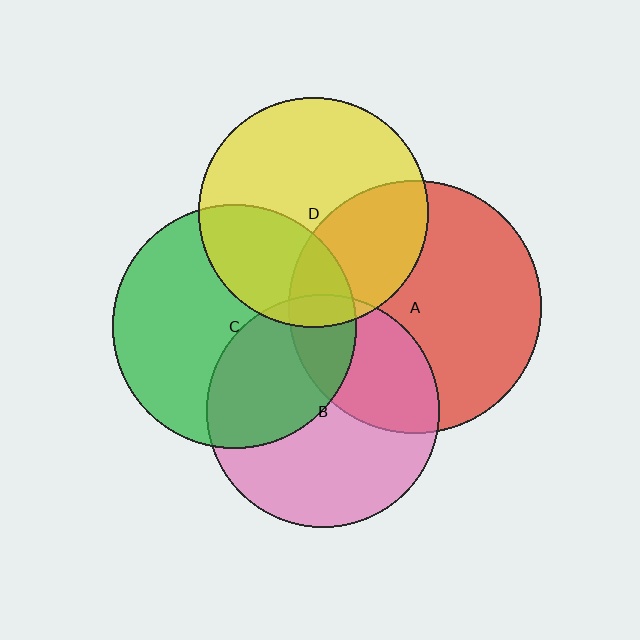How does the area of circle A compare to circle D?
Approximately 1.2 times.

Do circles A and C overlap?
Yes.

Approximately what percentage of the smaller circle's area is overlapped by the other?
Approximately 15%.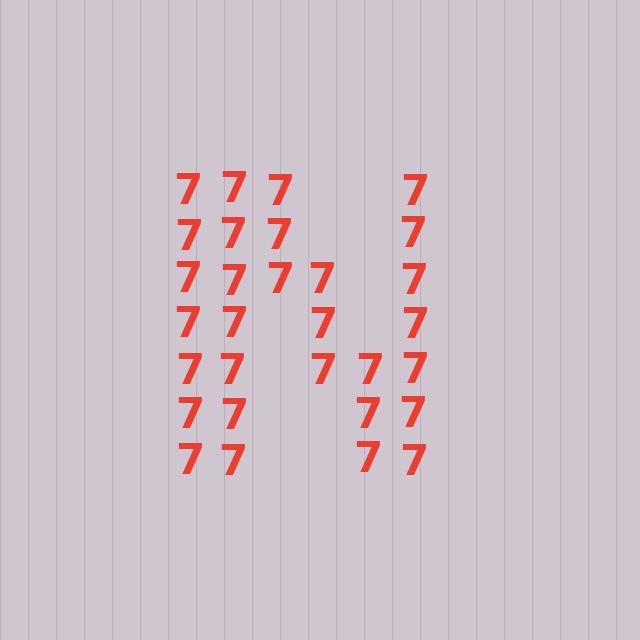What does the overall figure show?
The overall figure shows the letter N.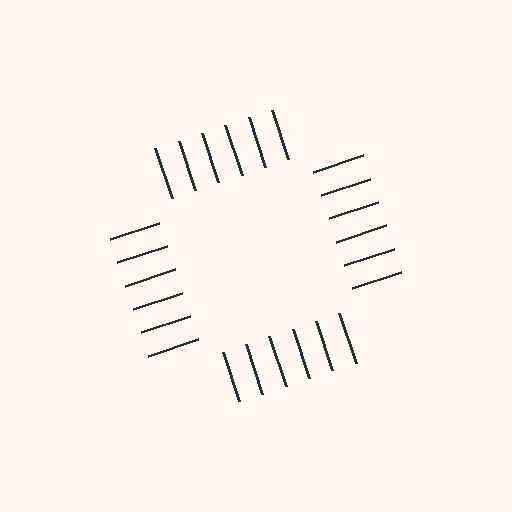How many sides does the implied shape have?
4 sides — the line-ends trace a square.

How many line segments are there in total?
24 — 6 along each of the 4 edges.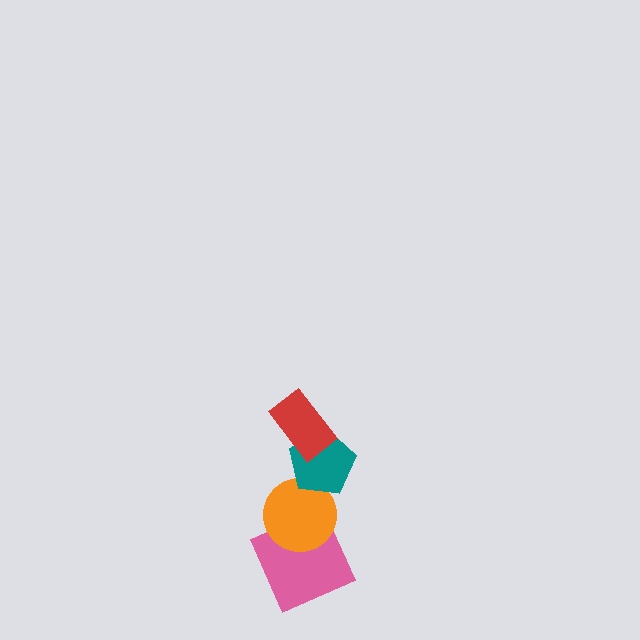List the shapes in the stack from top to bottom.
From top to bottom: the red rectangle, the teal pentagon, the orange circle, the pink square.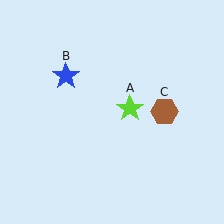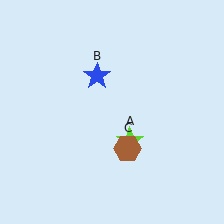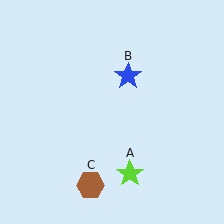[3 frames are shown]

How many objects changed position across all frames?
3 objects changed position: lime star (object A), blue star (object B), brown hexagon (object C).